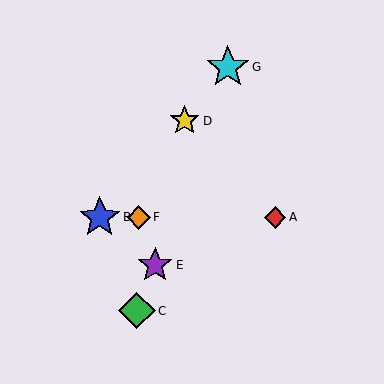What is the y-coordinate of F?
Object F is at y≈217.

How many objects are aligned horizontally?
3 objects (A, B, F) are aligned horizontally.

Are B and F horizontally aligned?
Yes, both are at y≈217.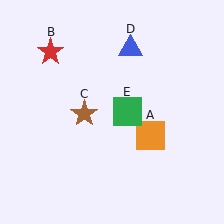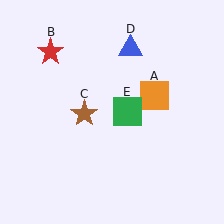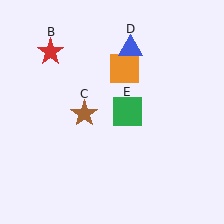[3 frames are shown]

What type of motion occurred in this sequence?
The orange square (object A) rotated counterclockwise around the center of the scene.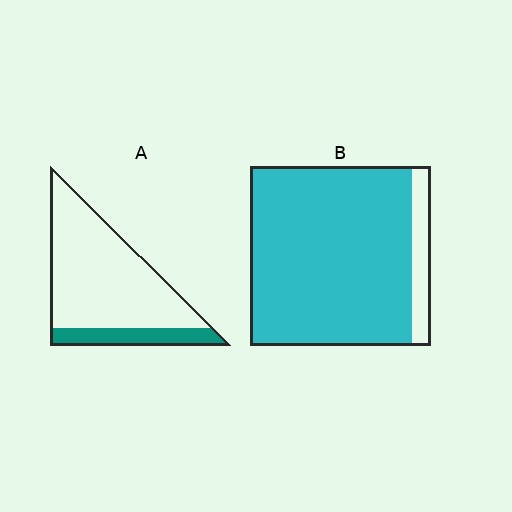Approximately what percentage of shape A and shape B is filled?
A is approximately 20% and B is approximately 90%.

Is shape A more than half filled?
No.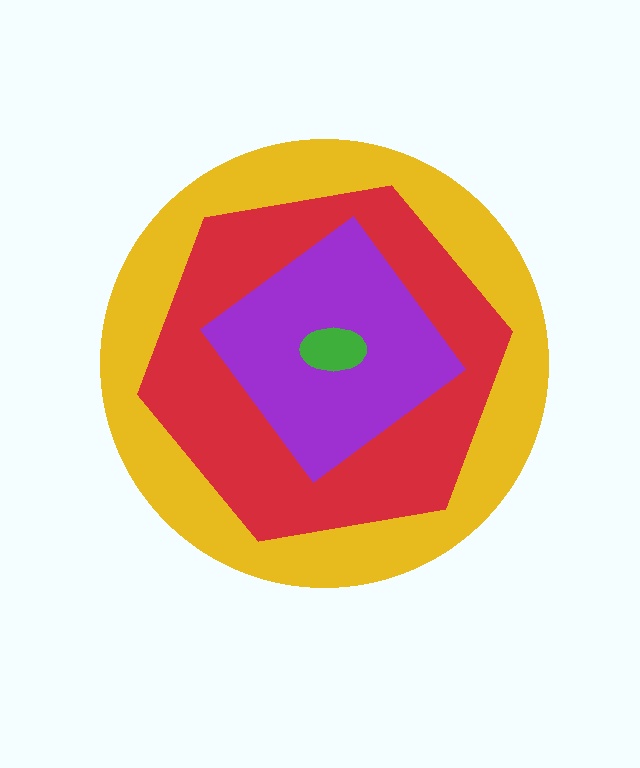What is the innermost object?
The green ellipse.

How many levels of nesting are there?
4.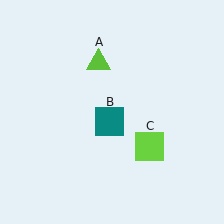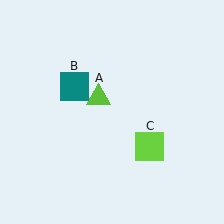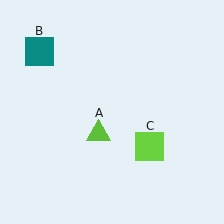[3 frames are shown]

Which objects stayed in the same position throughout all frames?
Lime square (object C) remained stationary.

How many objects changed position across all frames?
2 objects changed position: lime triangle (object A), teal square (object B).